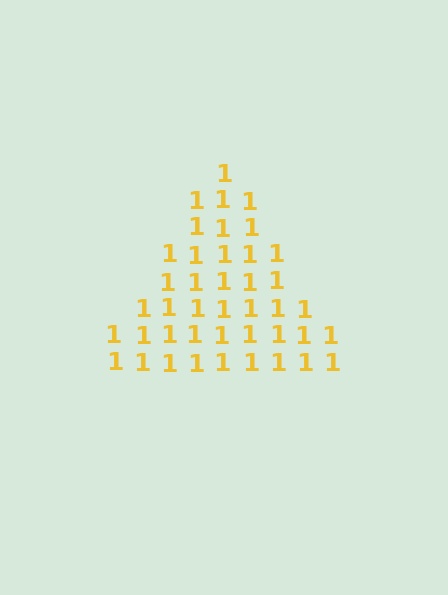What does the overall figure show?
The overall figure shows a triangle.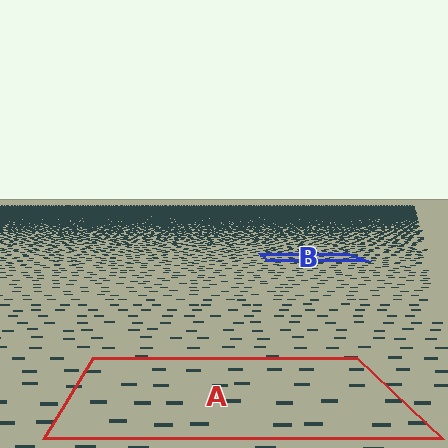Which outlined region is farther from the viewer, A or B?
Region B is farther from the viewer — the texture elements inside it appear smaller and more densely packed.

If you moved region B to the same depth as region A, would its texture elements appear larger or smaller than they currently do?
They would appear larger. At a closer depth, the same texture elements are projected at a bigger on-screen size.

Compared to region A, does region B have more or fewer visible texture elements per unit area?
Region B has more texture elements per unit area — they are packed more densely because it is farther away.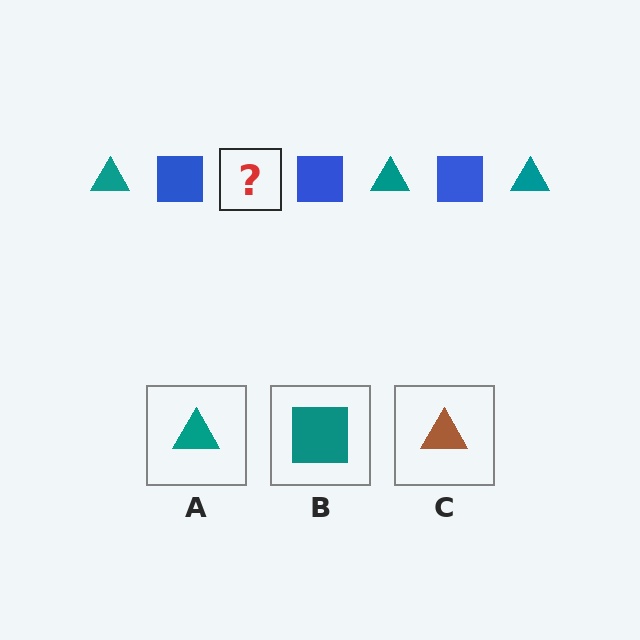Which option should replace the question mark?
Option A.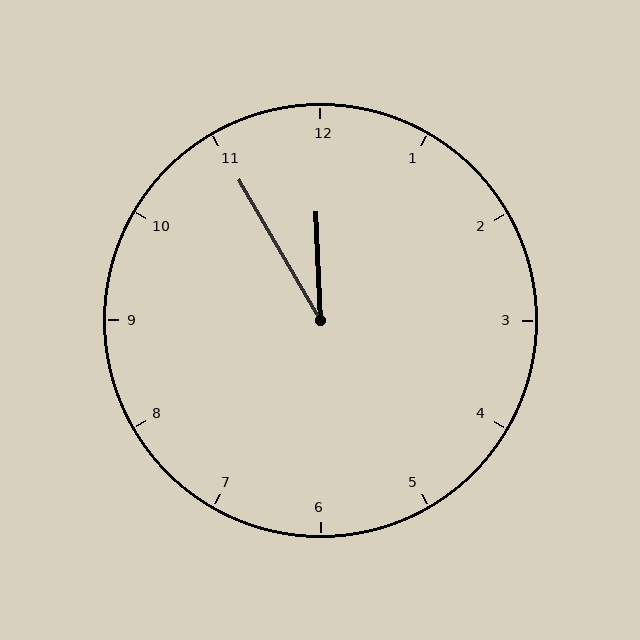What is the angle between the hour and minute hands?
Approximately 28 degrees.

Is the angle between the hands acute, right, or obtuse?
It is acute.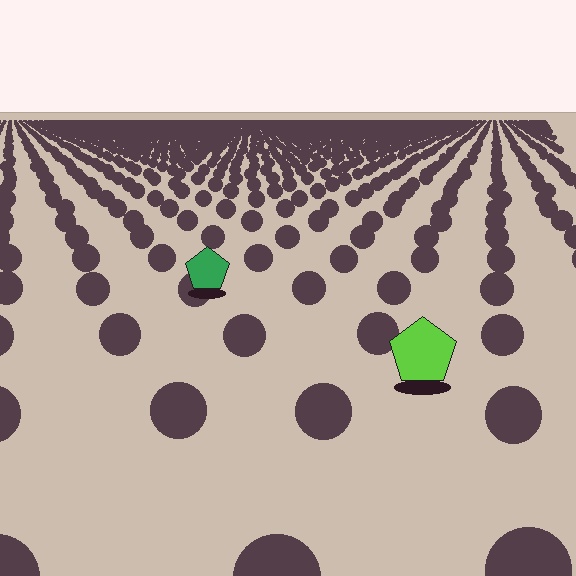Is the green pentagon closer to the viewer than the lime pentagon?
No. The lime pentagon is closer — you can tell from the texture gradient: the ground texture is coarser near it.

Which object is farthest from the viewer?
The green pentagon is farthest from the viewer. It appears smaller and the ground texture around it is denser.